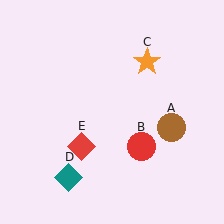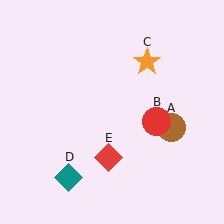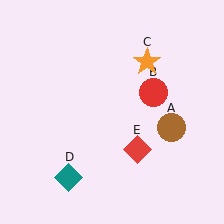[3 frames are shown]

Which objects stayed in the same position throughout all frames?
Brown circle (object A) and orange star (object C) and teal diamond (object D) remained stationary.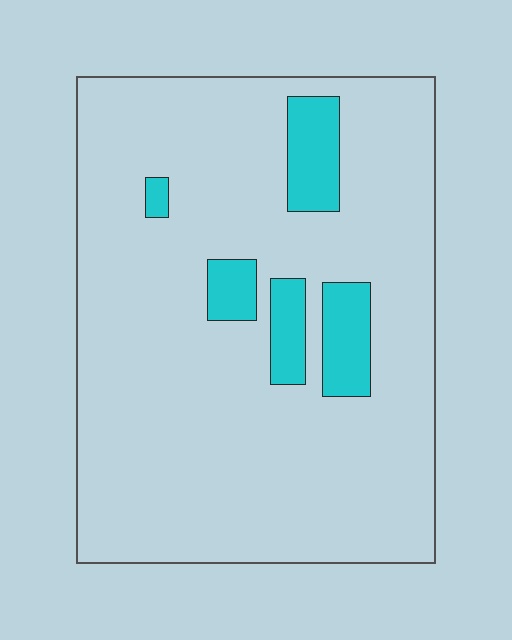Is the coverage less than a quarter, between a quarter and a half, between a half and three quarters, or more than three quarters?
Less than a quarter.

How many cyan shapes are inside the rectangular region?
5.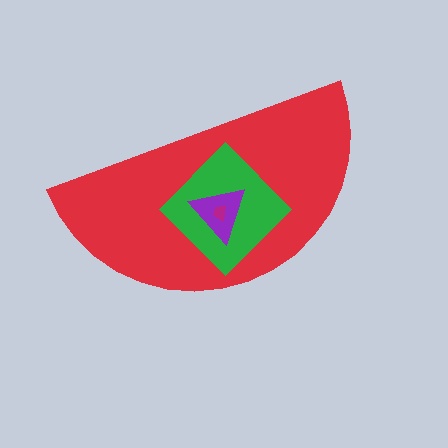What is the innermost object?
The magenta trapezoid.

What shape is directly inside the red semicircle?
The green diamond.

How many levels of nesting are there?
4.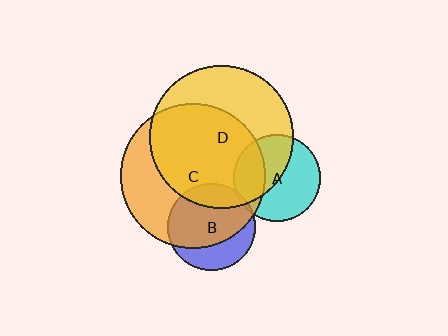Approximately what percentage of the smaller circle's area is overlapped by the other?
Approximately 60%.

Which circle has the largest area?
Circle C (orange).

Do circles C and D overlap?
Yes.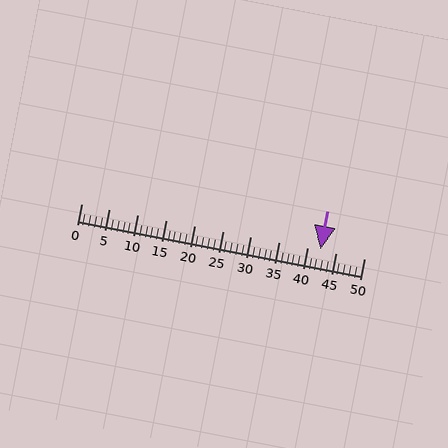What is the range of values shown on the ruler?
The ruler shows values from 0 to 50.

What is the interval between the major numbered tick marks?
The major tick marks are spaced 5 units apart.